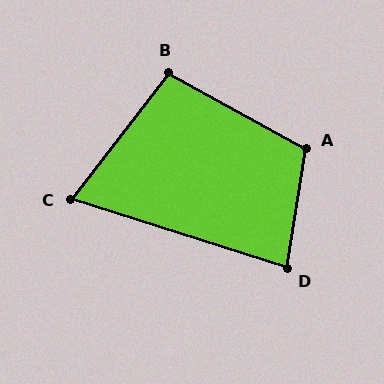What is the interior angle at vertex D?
Approximately 81 degrees (acute).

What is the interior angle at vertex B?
Approximately 99 degrees (obtuse).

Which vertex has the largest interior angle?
A, at approximately 110 degrees.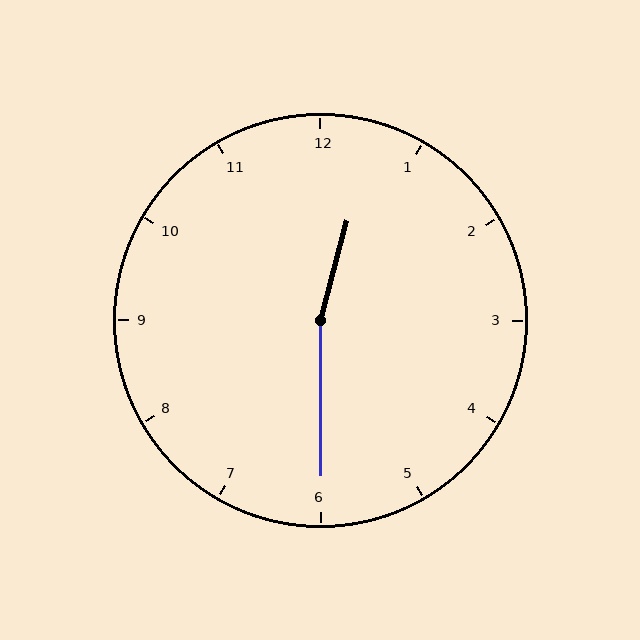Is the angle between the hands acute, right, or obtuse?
It is obtuse.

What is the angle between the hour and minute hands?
Approximately 165 degrees.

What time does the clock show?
12:30.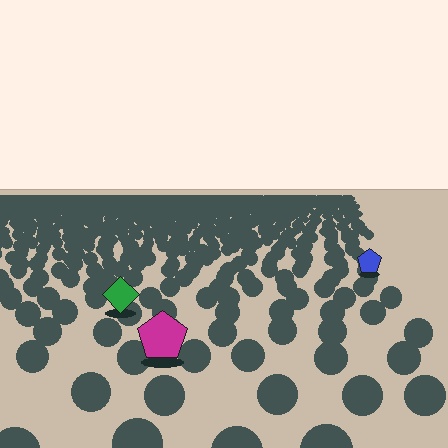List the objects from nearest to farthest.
From nearest to farthest: the magenta pentagon, the green diamond, the blue pentagon.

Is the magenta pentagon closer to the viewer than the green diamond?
Yes. The magenta pentagon is closer — you can tell from the texture gradient: the ground texture is coarser near it.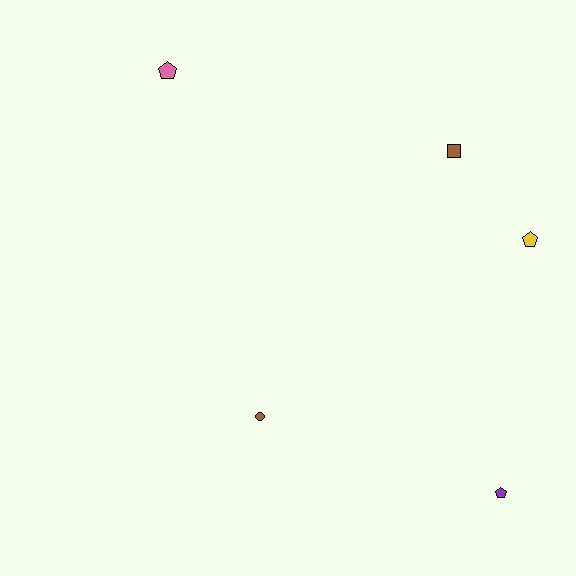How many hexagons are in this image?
There are no hexagons.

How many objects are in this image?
There are 5 objects.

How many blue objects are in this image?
There are no blue objects.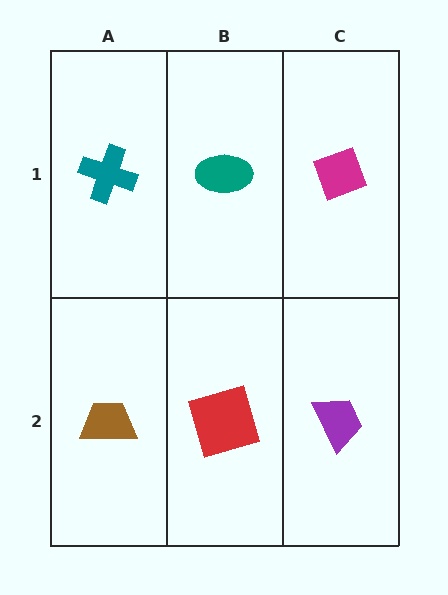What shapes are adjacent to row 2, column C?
A magenta diamond (row 1, column C), a red square (row 2, column B).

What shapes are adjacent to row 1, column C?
A purple trapezoid (row 2, column C), a teal ellipse (row 1, column B).